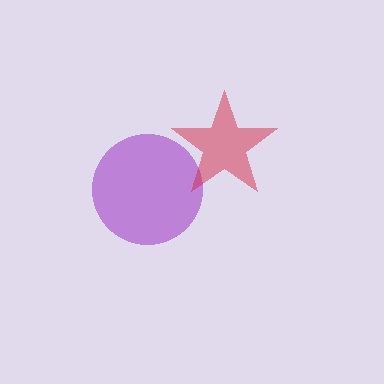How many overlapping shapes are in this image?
There are 2 overlapping shapes in the image.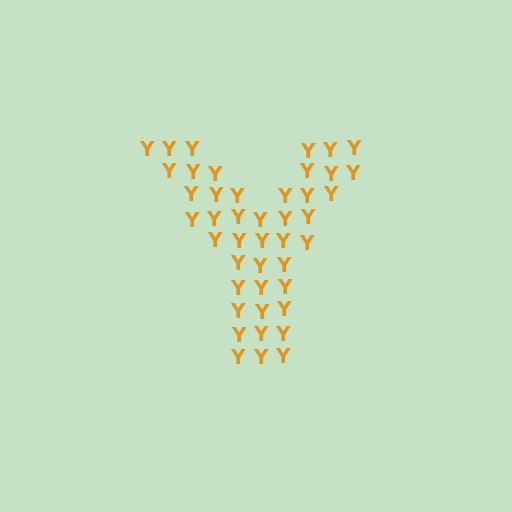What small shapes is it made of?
It is made of small letter Y's.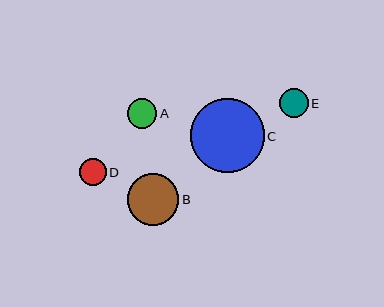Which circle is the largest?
Circle C is the largest with a size of approximately 74 pixels.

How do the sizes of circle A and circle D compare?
Circle A and circle D are approximately the same size.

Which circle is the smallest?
Circle D is the smallest with a size of approximately 27 pixels.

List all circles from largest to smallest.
From largest to smallest: C, B, A, E, D.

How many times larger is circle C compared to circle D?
Circle C is approximately 2.7 times the size of circle D.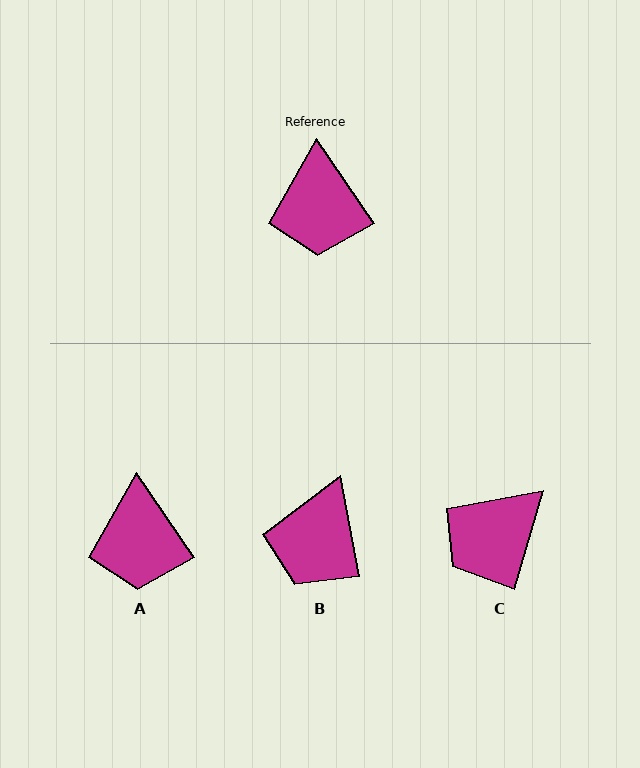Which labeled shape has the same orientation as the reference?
A.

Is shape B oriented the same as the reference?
No, it is off by about 24 degrees.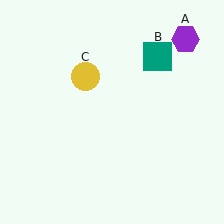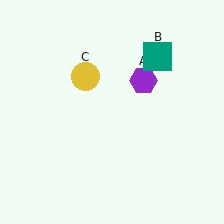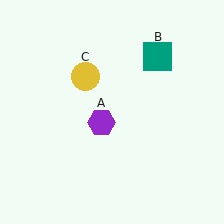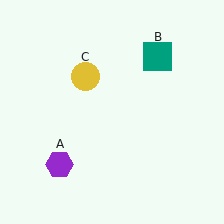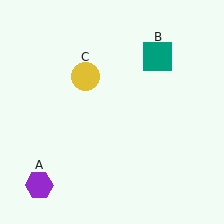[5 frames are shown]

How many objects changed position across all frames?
1 object changed position: purple hexagon (object A).